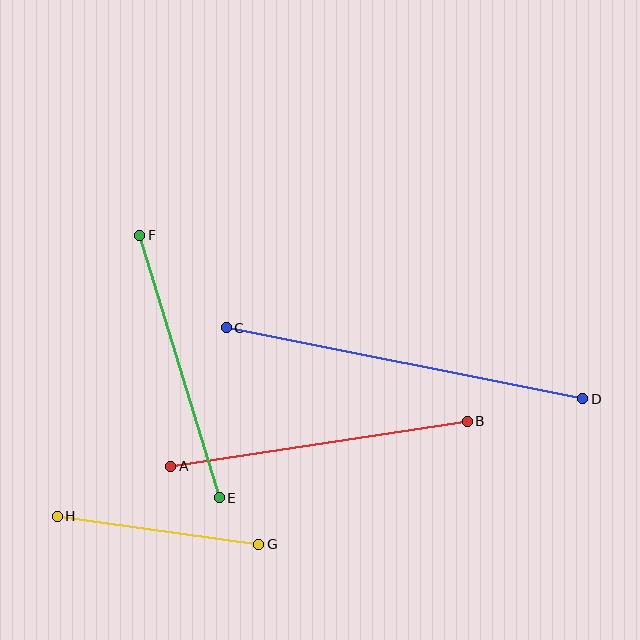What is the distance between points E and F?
The distance is approximately 274 pixels.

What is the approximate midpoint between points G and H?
The midpoint is at approximately (158, 530) pixels.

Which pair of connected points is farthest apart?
Points C and D are farthest apart.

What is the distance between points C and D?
The distance is approximately 364 pixels.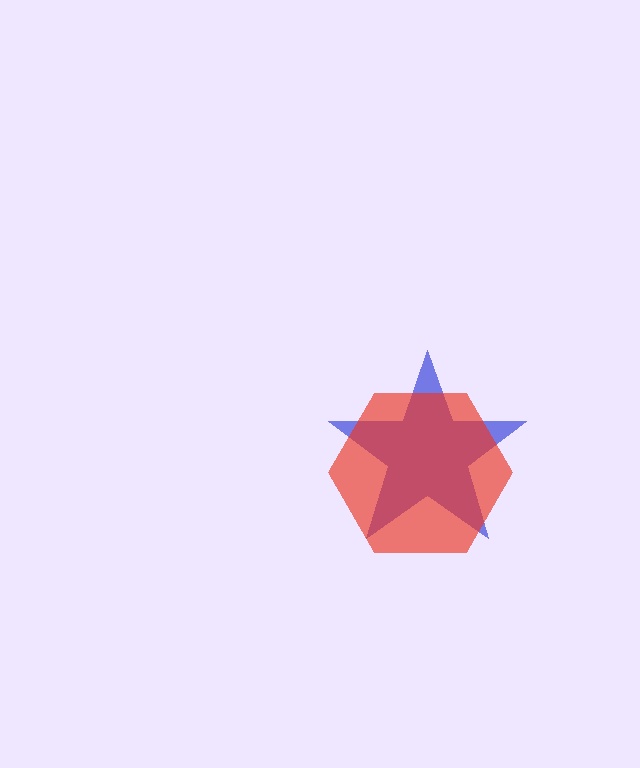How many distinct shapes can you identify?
There are 2 distinct shapes: a blue star, a red hexagon.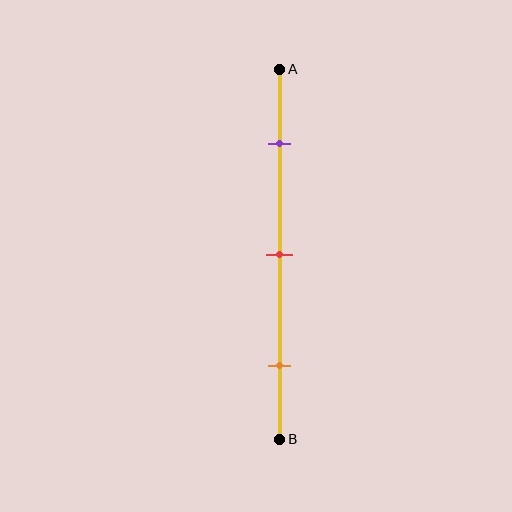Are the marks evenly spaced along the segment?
Yes, the marks are approximately evenly spaced.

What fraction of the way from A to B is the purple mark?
The purple mark is approximately 20% (0.2) of the way from A to B.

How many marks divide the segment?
There are 3 marks dividing the segment.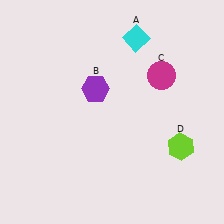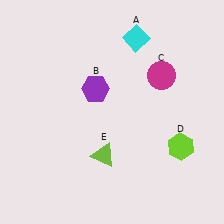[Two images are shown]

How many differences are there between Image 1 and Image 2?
There is 1 difference between the two images.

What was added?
A lime triangle (E) was added in Image 2.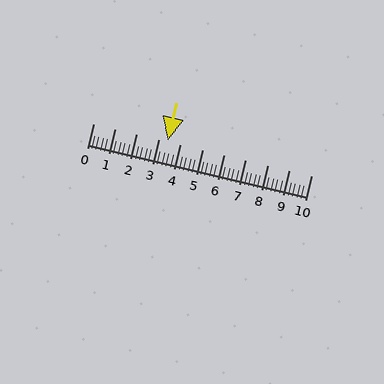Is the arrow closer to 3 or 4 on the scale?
The arrow is closer to 3.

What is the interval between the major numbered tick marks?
The major tick marks are spaced 1 units apart.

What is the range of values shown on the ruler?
The ruler shows values from 0 to 10.